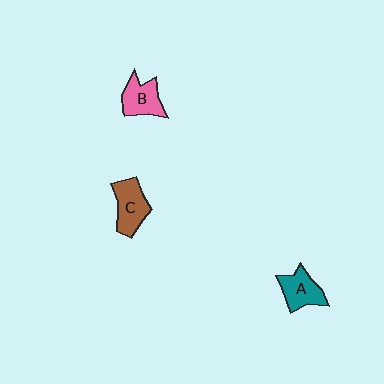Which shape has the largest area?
Shape C (brown).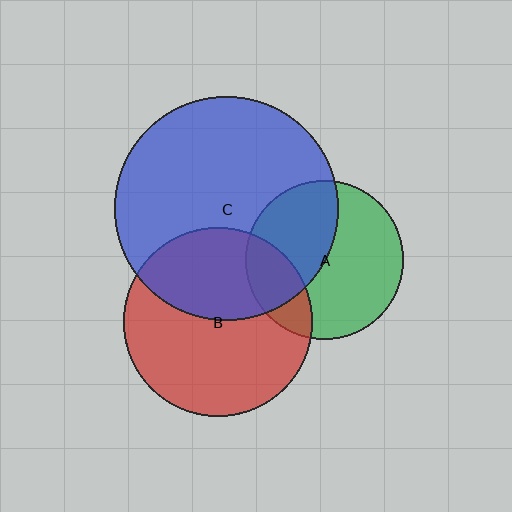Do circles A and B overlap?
Yes.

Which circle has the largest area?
Circle C (blue).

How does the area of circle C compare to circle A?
Approximately 2.0 times.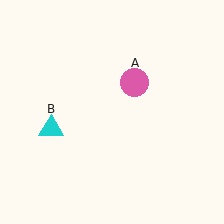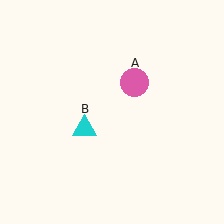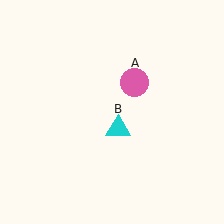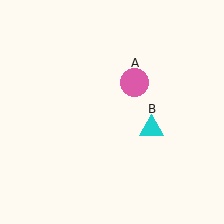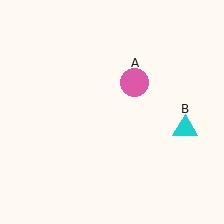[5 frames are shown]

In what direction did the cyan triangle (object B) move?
The cyan triangle (object B) moved right.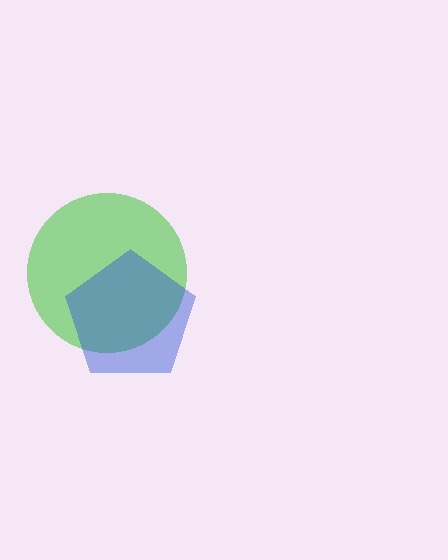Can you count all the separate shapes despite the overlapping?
Yes, there are 2 separate shapes.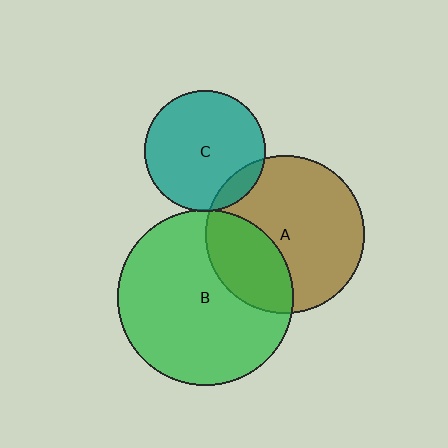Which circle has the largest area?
Circle B (green).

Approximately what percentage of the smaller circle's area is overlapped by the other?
Approximately 5%.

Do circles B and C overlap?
Yes.